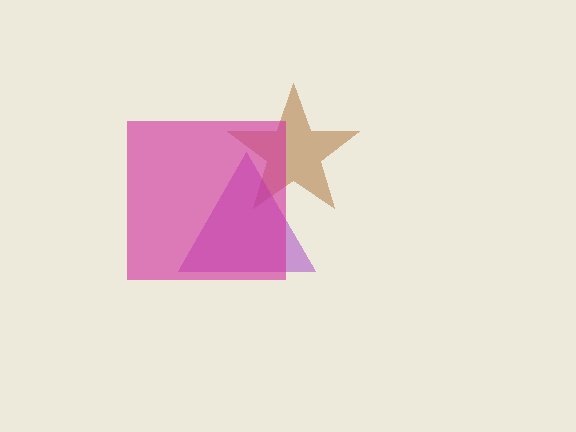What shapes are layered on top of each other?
The layered shapes are: a brown star, a purple triangle, a magenta square.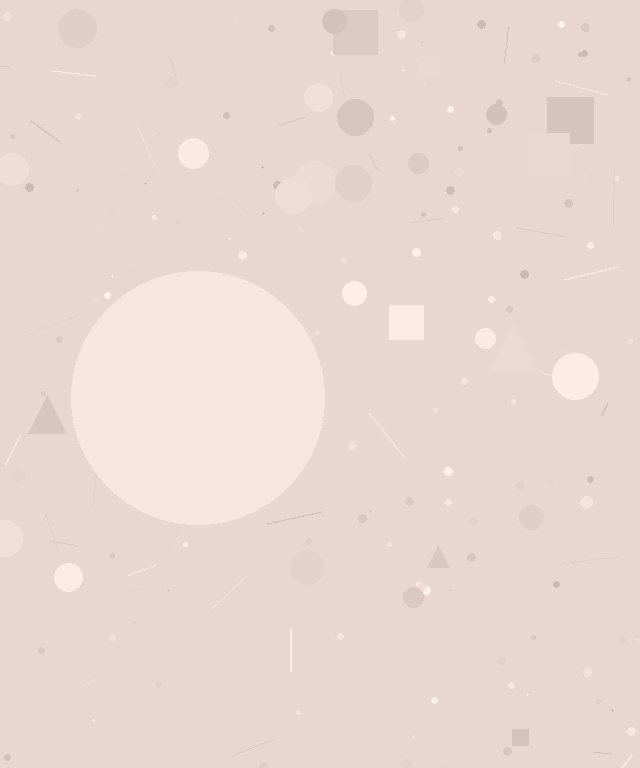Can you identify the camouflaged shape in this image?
The camouflaged shape is a circle.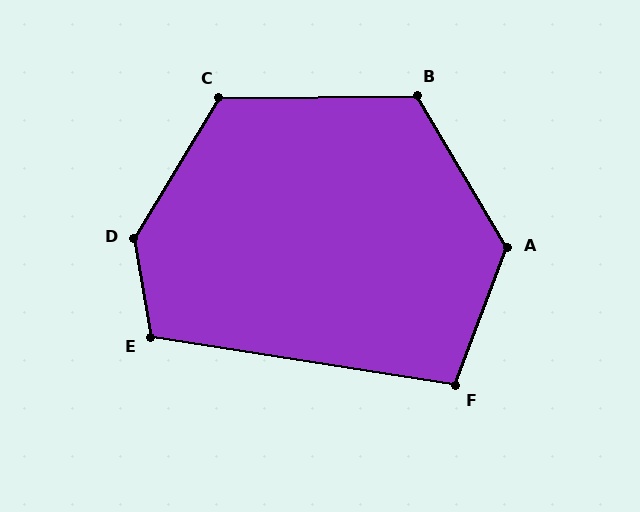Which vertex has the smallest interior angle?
F, at approximately 101 degrees.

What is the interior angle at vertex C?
Approximately 122 degrees (obtuse).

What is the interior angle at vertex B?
Approximately 120 degrees (obtuse).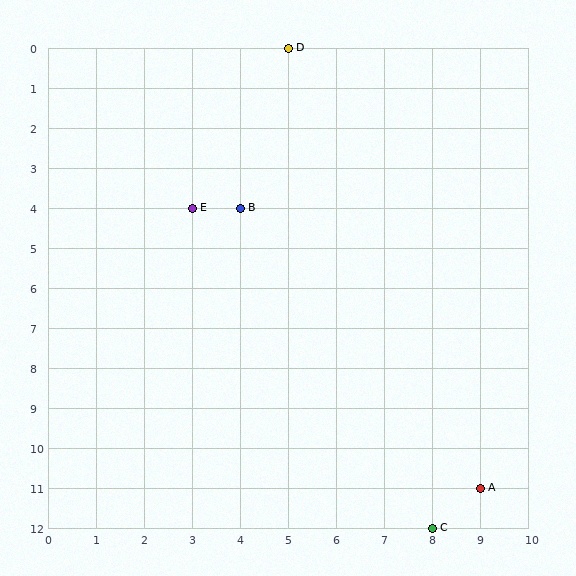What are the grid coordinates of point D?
Point D is at grid coordinates (5, 0).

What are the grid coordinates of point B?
Point B is at grid coordinates (4, 4).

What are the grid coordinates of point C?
Point C is at grid coordinates (8, 12).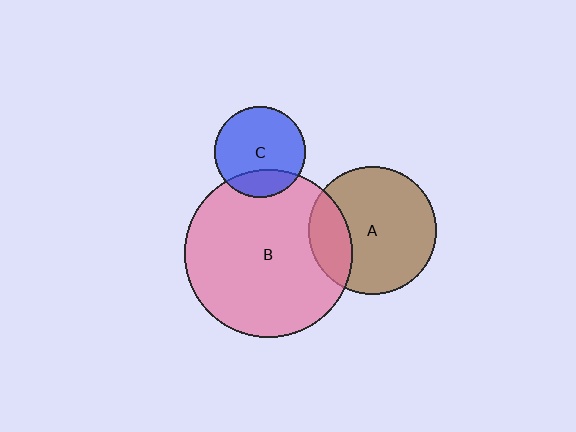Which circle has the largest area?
Circle B (pink).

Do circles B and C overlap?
Yes.